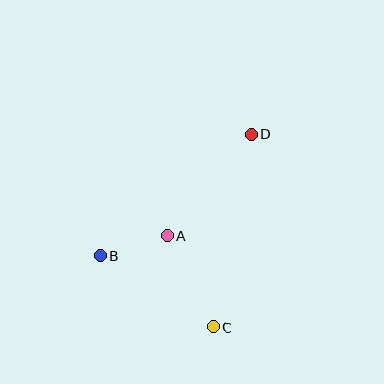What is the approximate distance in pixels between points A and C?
The distance between A and C is approximately 102 pixels.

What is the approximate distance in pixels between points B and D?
The distance between B and D is approximately 194 pixels.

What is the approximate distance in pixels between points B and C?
The distance between B and C is approximately 134 pixels.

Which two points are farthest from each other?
Points C and D are farthest from each other.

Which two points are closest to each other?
Points A and B are closest to each other.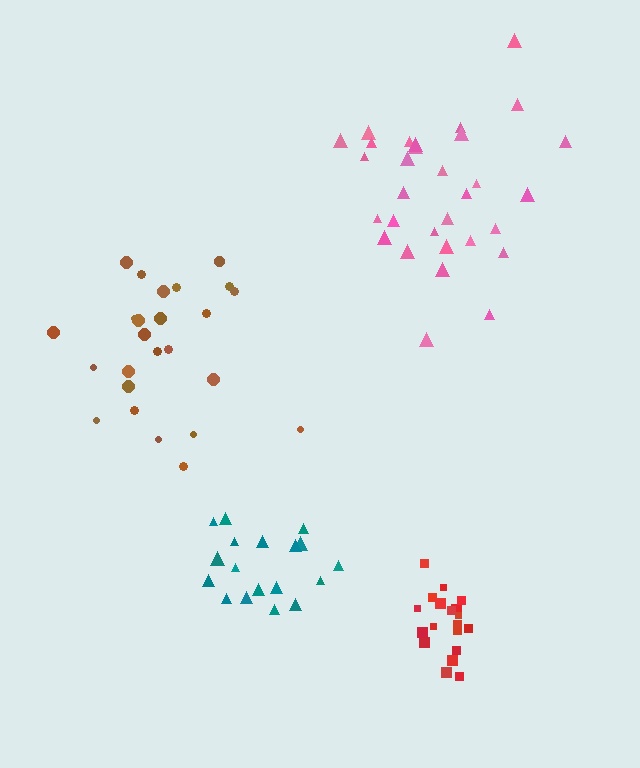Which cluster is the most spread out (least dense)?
Pink.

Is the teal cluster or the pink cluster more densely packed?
Teal.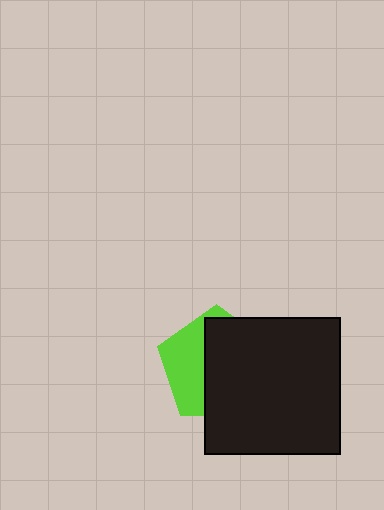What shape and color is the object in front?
The object in front is a black square.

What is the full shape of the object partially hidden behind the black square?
The partially hidden object is a lime pentagon.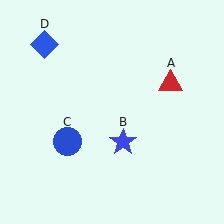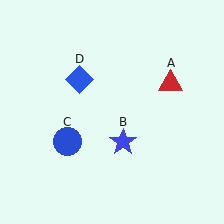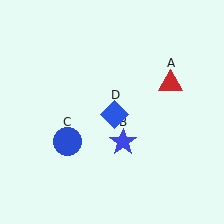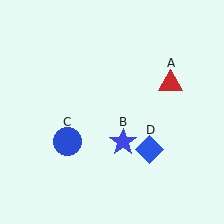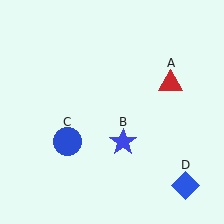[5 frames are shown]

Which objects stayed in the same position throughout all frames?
Red triangle (object A) and blue star (object B) and blue circle (object C) remained stationary.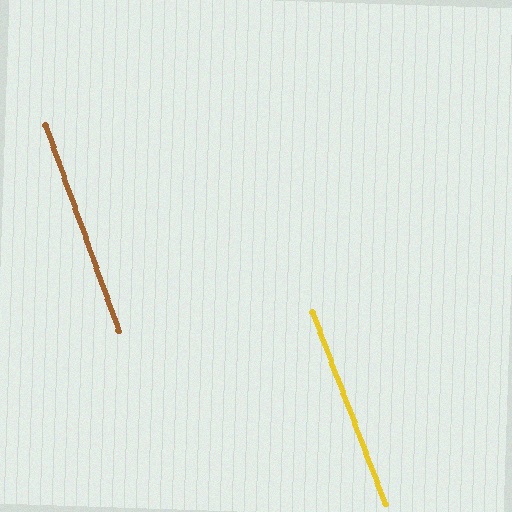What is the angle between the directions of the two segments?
Approximately 1 degree.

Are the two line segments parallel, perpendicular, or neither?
Parallel — their directions differ by only 1.2°.